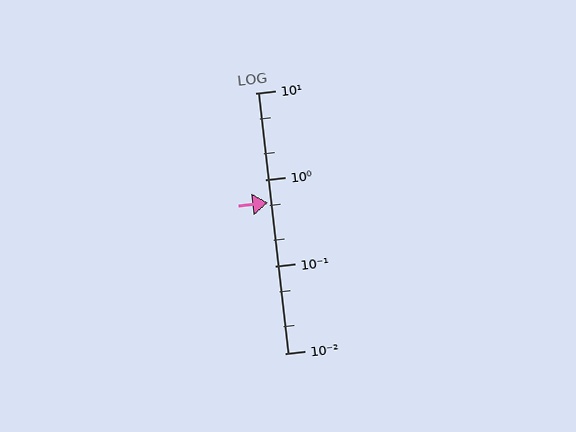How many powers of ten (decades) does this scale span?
The scale spans 3 decades, from 0.01 to 10.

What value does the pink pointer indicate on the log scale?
The pointer indicates approximately 0.54.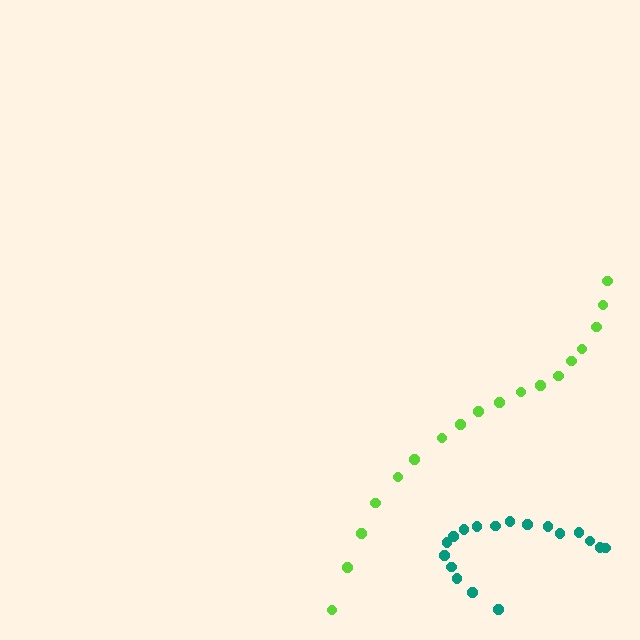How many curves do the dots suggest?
There are 2 distinct paths.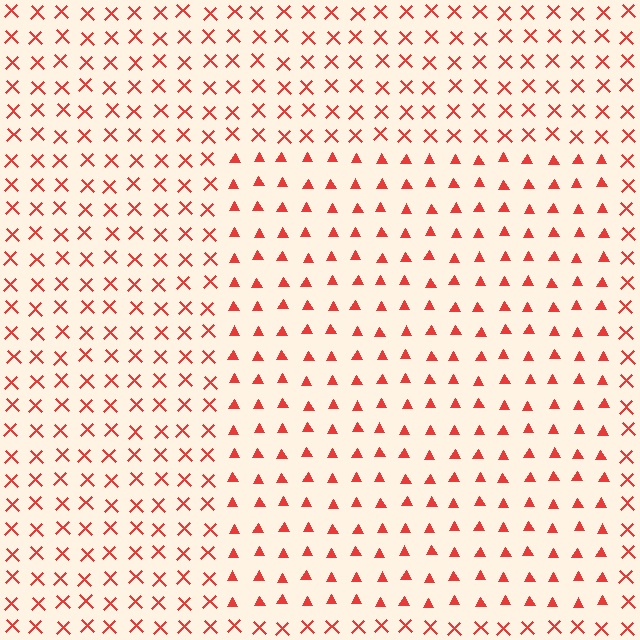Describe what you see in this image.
The image is filled with small red elements arranged in a uniform grid. A rectangle-shaped region contains triangles, while the surrounding area contains X marks. The boundary is defined purely by the change in element shape.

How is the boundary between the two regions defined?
The boundary is defined by a change in element shape: triangles inside vs. X marks outside. All elements share the same color and spacing.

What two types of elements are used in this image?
The image uses triangles inside the rectangle region and X marks outside it.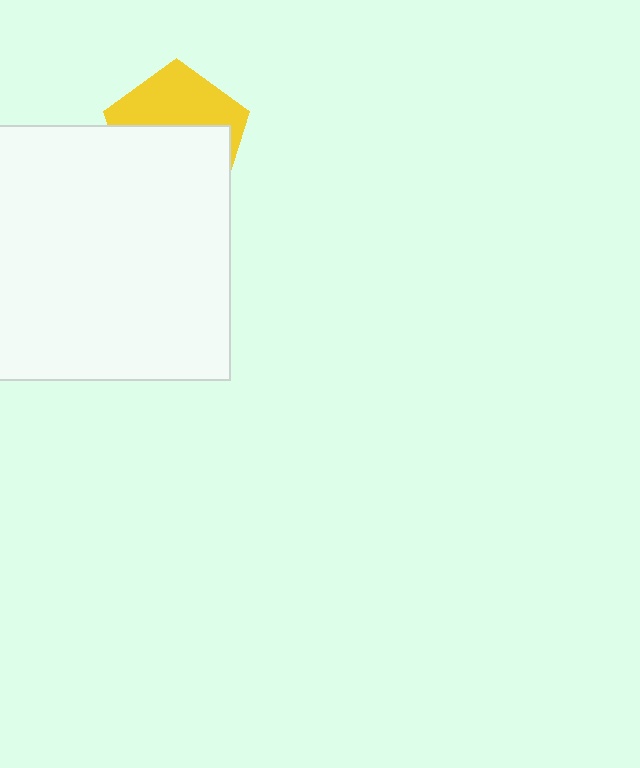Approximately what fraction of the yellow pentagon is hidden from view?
Roughly 56% of the yellow pentagon is hidden behind the white rectangle.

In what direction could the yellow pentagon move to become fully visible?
The yellow pentagon could move up. That would shift it out from behind the white rectangle entirely.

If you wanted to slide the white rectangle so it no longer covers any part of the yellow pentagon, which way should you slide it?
Slide it down — that is the most direct way to separate the two shapes.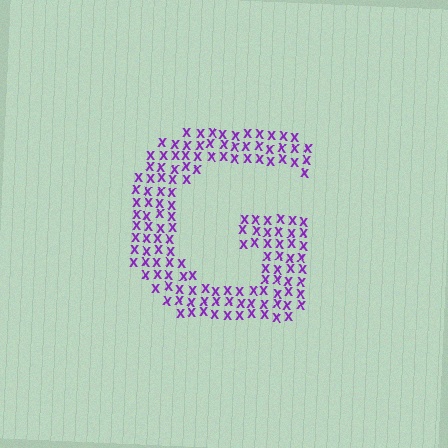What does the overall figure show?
The overall figure shows the letter G.